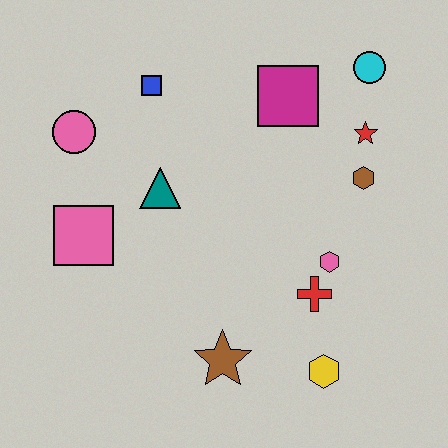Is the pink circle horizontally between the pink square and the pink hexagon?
No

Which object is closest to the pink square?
The teal triangle is closest to the pink square.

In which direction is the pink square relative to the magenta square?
The pink square is to the left of the magenta square.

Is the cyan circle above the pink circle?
Yes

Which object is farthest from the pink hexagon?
The pink circle is farthest from the pink hexagon.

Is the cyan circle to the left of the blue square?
No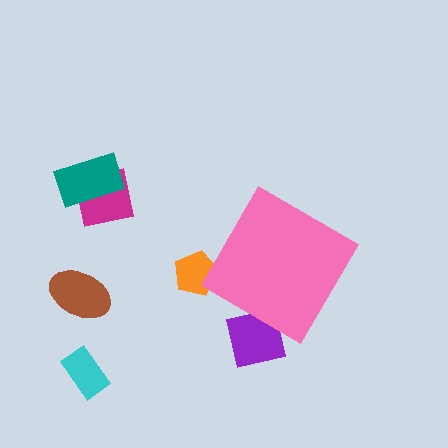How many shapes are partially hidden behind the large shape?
2 shapes are partially hidden.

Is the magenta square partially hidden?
No, the magenta square is fully visible.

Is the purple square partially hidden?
Yes, the purple square is partially hidden behind the pink diamond.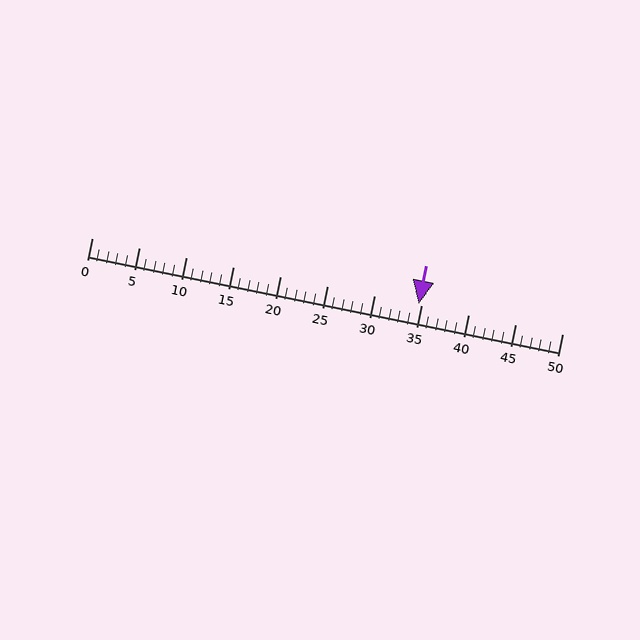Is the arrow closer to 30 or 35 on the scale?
The arrow is closer to 35.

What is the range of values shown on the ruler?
The ruler shows values from 0 to 50.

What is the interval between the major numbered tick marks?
The major tick marks are spaced 5 units apart.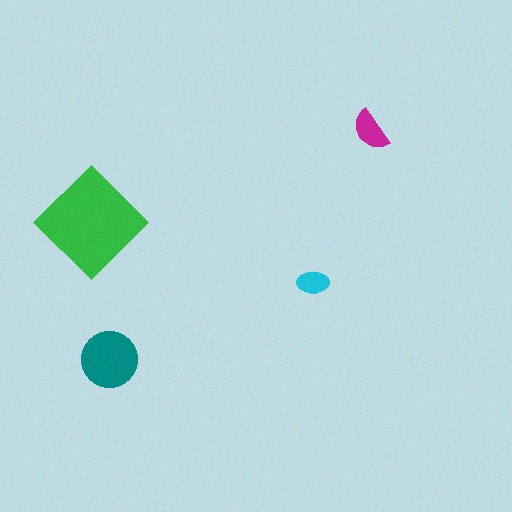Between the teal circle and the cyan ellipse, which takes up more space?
The teal circle.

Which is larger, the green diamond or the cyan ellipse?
The green diamond.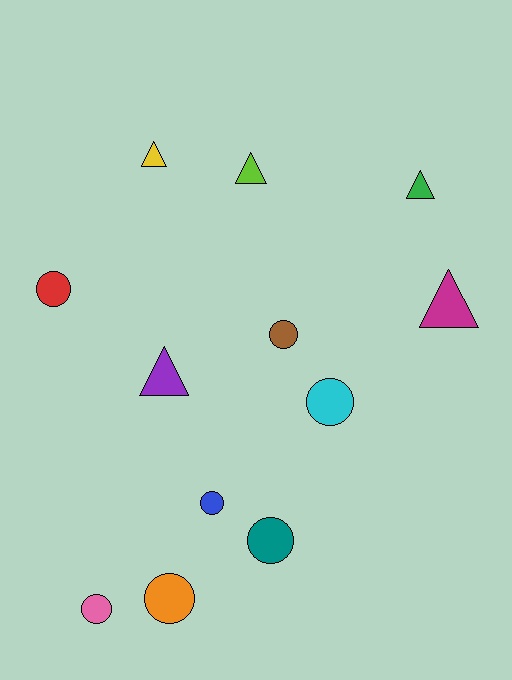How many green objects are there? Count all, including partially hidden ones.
There is 1 green object.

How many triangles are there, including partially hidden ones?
There are 5 triangles.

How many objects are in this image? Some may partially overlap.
There are 12 objects.